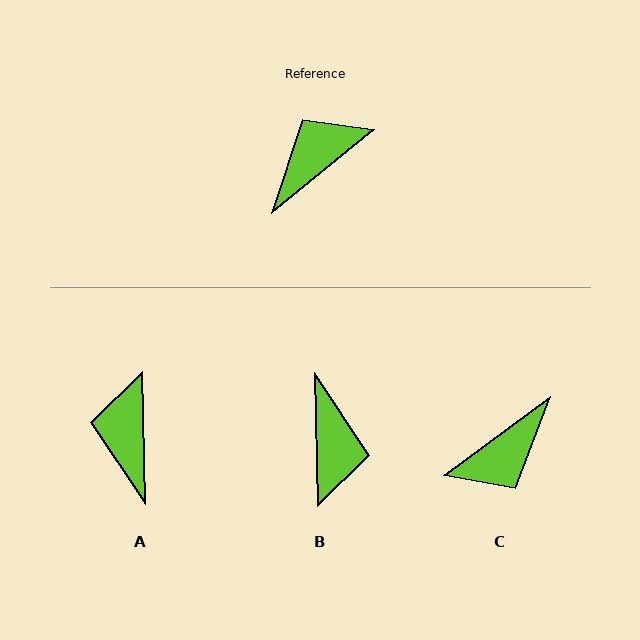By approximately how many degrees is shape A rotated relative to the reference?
Approximately 52 degrees counter-clockwise.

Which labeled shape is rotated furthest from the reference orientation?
C, about 177 degrees away.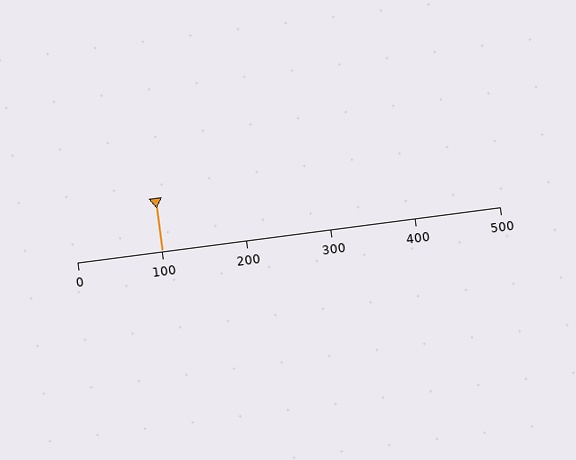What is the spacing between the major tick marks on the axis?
The major ticks are spaced 100 apart.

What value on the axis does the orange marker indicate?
The marker indicates approximately 100.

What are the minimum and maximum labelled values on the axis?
The axis runs from 0 to 500.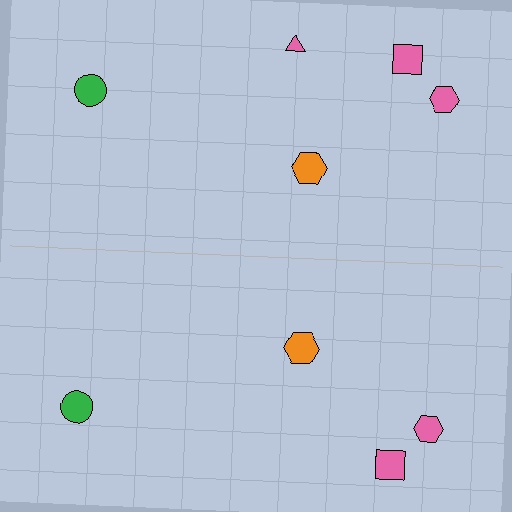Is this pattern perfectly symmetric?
No, the pattern is not perfectly symmetric. A pink triangle is missing from the bottom side.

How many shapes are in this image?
There are 9 shapes in this image.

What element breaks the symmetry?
A pink triangle is missing from the bottom side.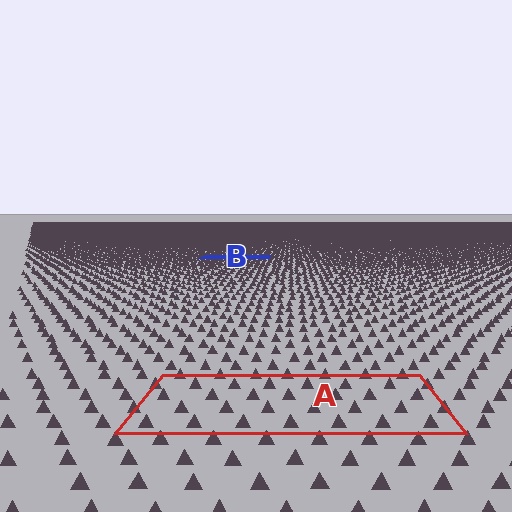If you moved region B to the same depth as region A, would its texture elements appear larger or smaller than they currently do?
They would appear larger. At a closer depth, the same texture elements are projected at a bigger on-screen size.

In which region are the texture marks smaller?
The texture marks are smaller in region B, because it is farther away.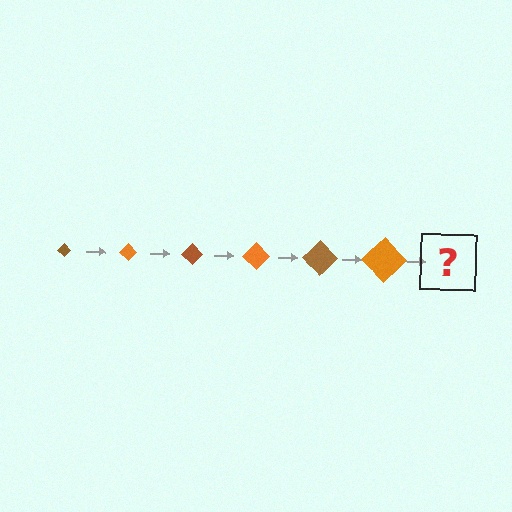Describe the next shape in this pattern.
It should be a brown diamond, larger than the previous one.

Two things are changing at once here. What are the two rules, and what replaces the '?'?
The two rules are that the diamond grows larger each step and the color cycles through brown and orange. The '?' should be a brown diamond, larger than the previous one.